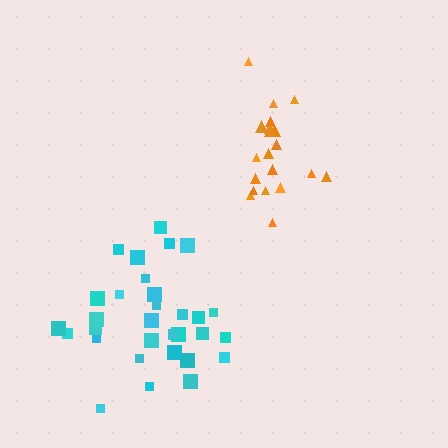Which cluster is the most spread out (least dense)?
Cyan.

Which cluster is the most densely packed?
Orange.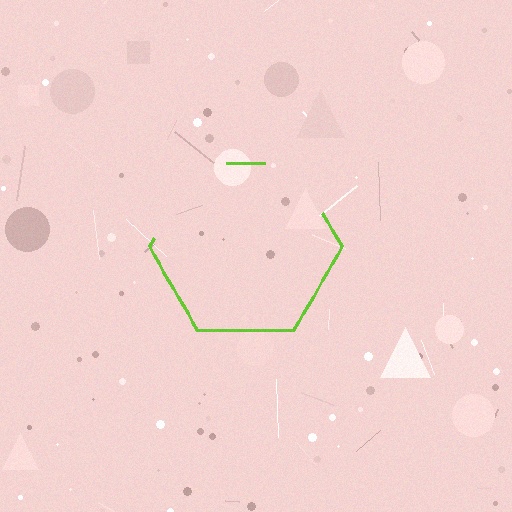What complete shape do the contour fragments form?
The contour fragments form a hexagon.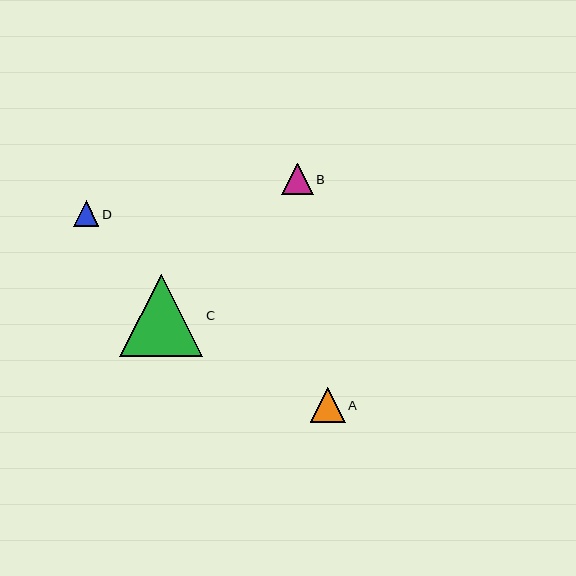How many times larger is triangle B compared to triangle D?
Triangle B is approximately 1.2 times the size of triangle D.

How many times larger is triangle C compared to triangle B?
Triangle C is approximately 2.6 times the size of triangle B.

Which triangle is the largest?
Triangle C is the largest with a size of approximately 83 pixels.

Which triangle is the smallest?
Triangle D is the smallest with a size of approximately 26 pixels.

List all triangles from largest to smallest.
From largest to smallest: C, A, B, D.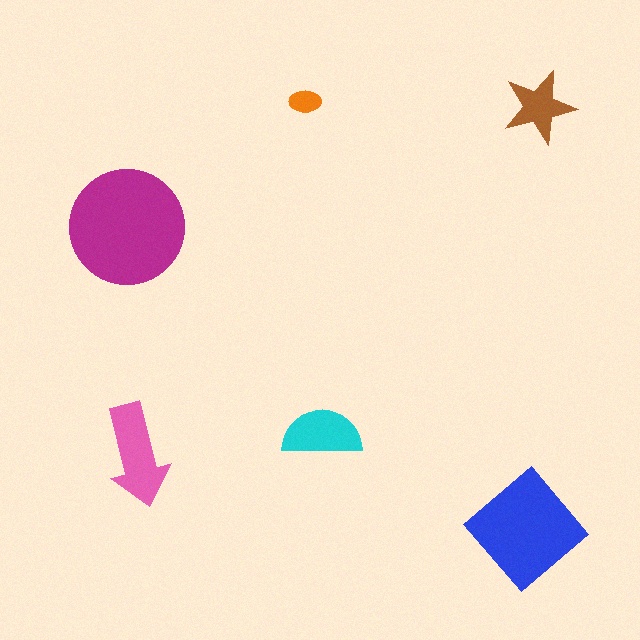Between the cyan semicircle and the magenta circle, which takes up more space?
The magenta circle.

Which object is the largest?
The magenta circle.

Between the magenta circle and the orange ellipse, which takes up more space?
The magenta circle.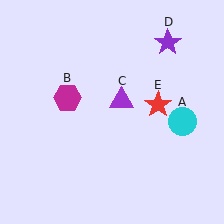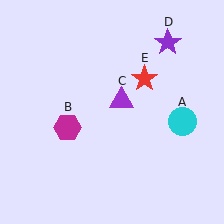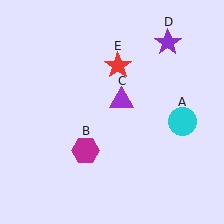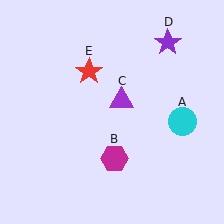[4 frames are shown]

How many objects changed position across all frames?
2 objects changed position: magenta hexagon (object B), red star (object E).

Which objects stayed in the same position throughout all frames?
Cyan circle (object A) and purple triangle (object C) and purple star (object D) remained stationary.